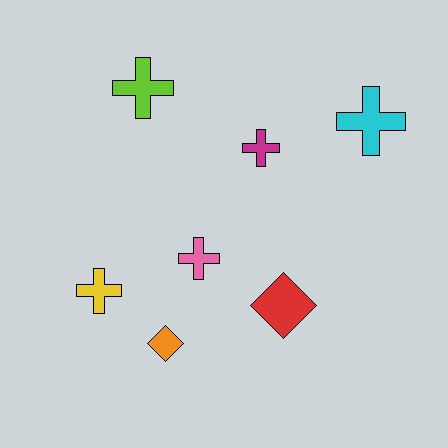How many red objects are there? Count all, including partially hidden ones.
There is 1 red object.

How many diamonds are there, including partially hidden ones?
There are 2 diamonds.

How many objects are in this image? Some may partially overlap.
There are 7 objects.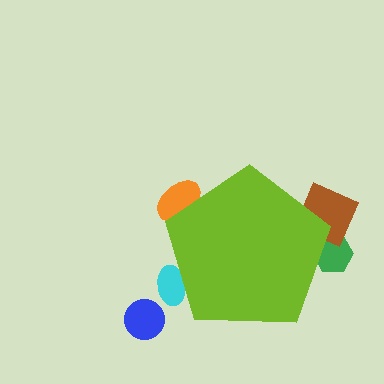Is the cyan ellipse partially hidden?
Yes, the cyan ellipse is partially hidden behind the lime pentagon.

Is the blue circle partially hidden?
No, the blue circle is fully visible.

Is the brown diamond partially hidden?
Yes, the brown diamond is partially hidden behind the lime pentagon.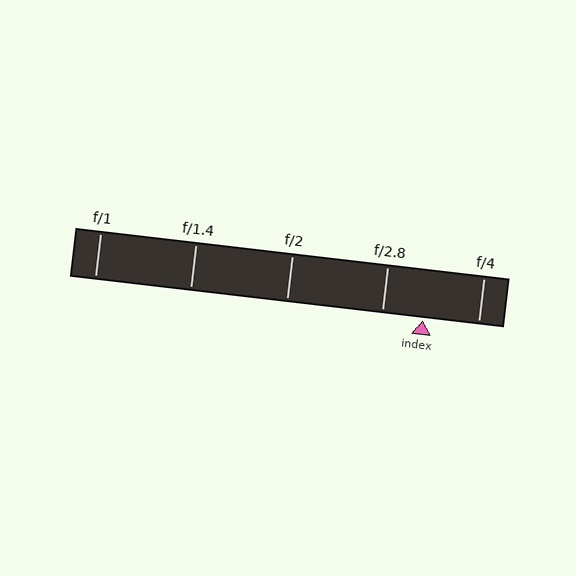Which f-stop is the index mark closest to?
The index mark is closest to f/2.8.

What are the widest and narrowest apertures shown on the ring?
The widest aperture shown is f/1 and the narrowest is f/4.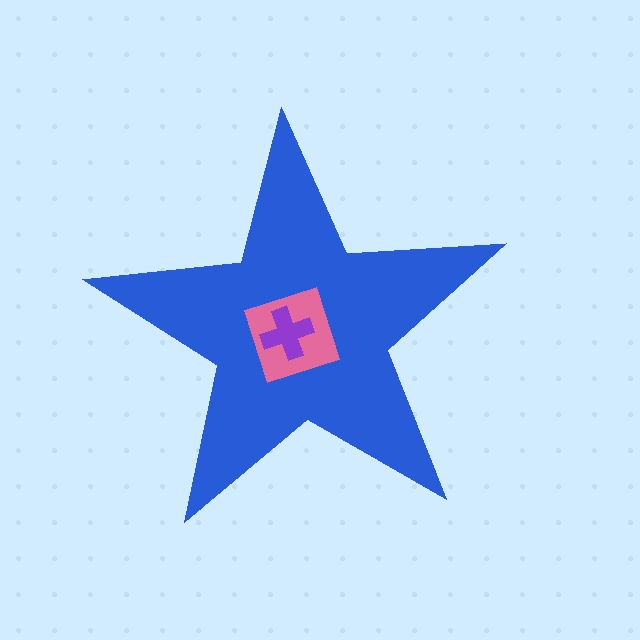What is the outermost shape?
The blue star.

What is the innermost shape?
The purple cross.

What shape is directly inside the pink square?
The purple cross.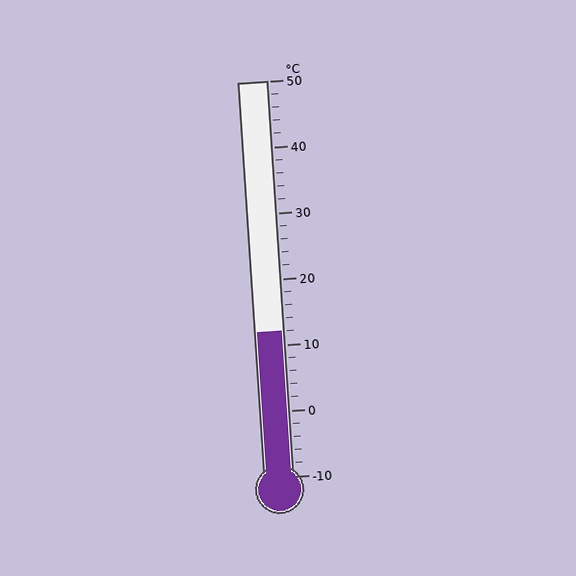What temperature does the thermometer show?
The thermometer shows approximately 12°C.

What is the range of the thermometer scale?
The thermometer scale ranges from -10°C to 50°C.